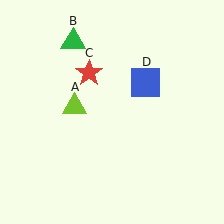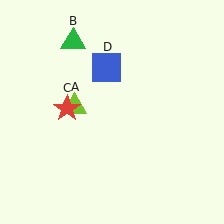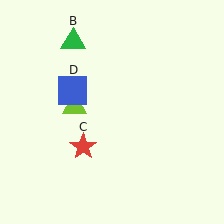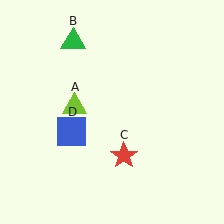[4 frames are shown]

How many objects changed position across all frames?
2 objects changed position: red star (object C), blue square (object D).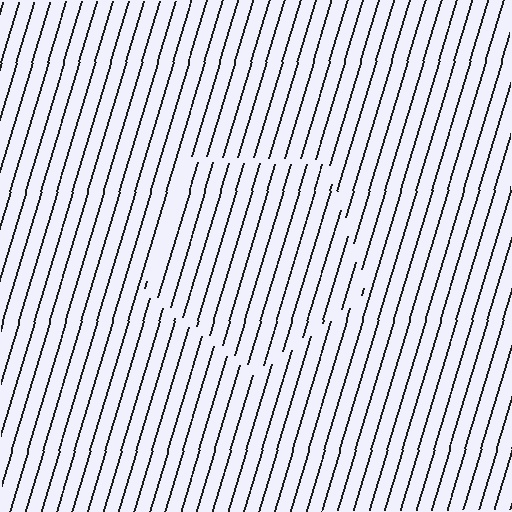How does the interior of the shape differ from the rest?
The interior of the shape contains the same grating, shifted by half a period — the contour is defined by the phase discontinuity where line-ends from the inner and outer gratings abut.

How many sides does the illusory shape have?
5 sides — the line-ends trace a pentagon.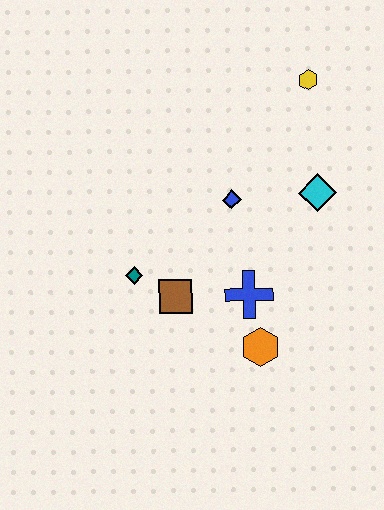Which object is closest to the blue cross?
The orange hexagon is closest to the blue cross.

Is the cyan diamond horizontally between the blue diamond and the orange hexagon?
No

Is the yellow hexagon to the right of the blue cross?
Yes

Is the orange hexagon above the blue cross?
No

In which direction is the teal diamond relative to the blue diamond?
The teal diamond is to the left of the blue diamond.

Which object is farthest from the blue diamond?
The orange hexagon is farthest from the blue diamond.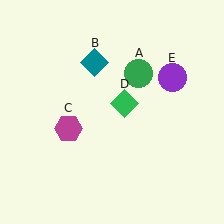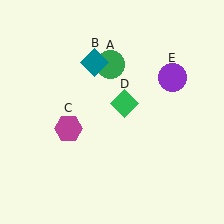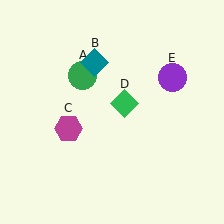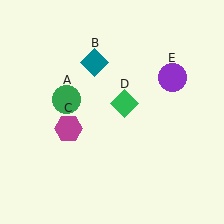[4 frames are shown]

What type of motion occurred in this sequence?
The green circle (object A) rotated counterclockwise around the center of the scene.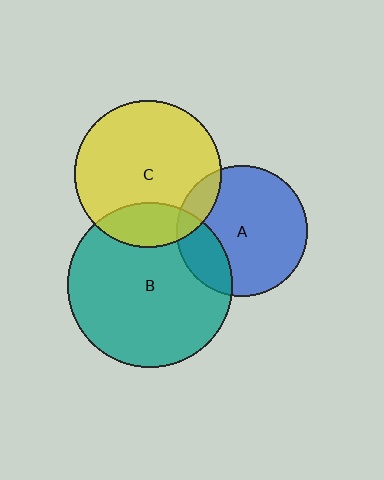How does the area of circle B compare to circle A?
Approximately 1.6 times.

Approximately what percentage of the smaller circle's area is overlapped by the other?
Approximately 20%.